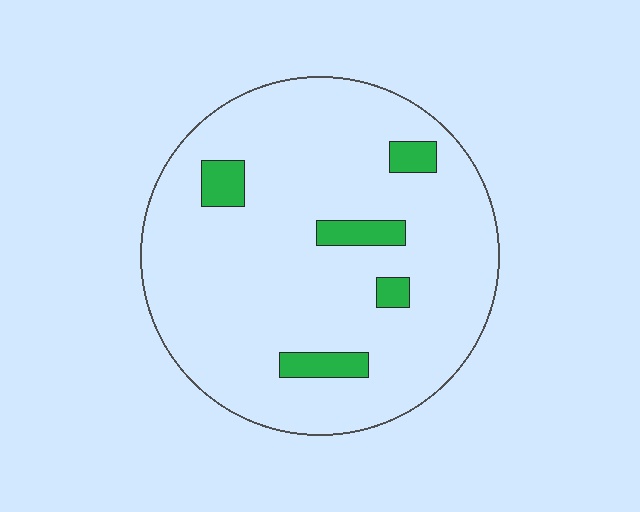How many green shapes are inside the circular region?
5.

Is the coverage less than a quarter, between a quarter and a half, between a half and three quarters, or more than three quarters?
Less than a quarter.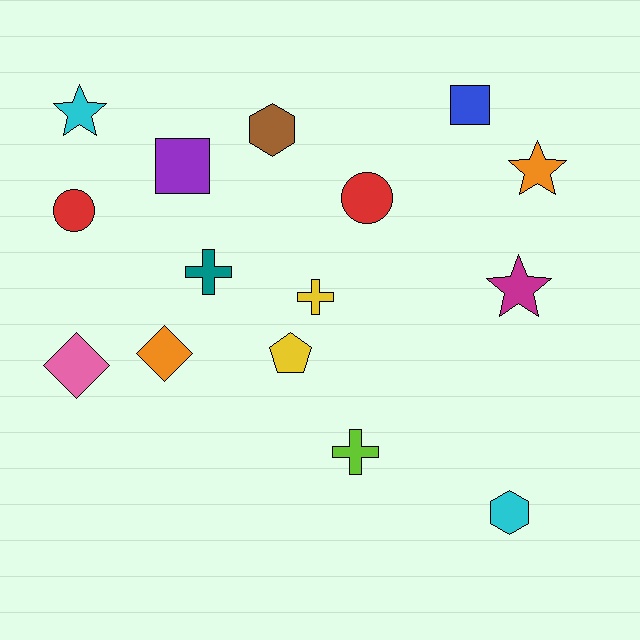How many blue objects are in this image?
There is 1 blue object.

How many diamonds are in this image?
There are 2 diamonds.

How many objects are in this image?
There are 15 objects.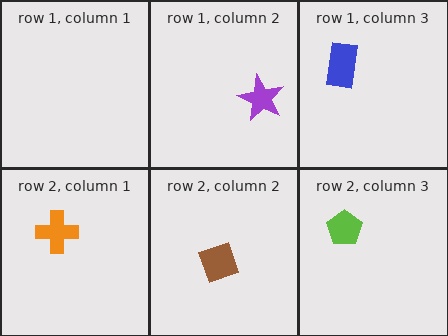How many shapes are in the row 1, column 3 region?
1.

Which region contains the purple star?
The row 1, column 2 region.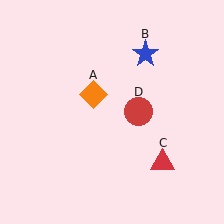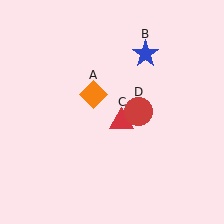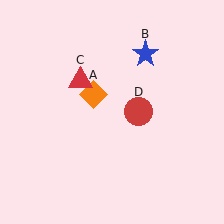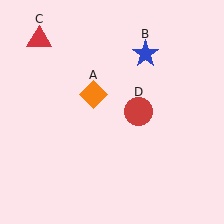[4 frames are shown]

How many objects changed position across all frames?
1 object changed position: red triangle (object C).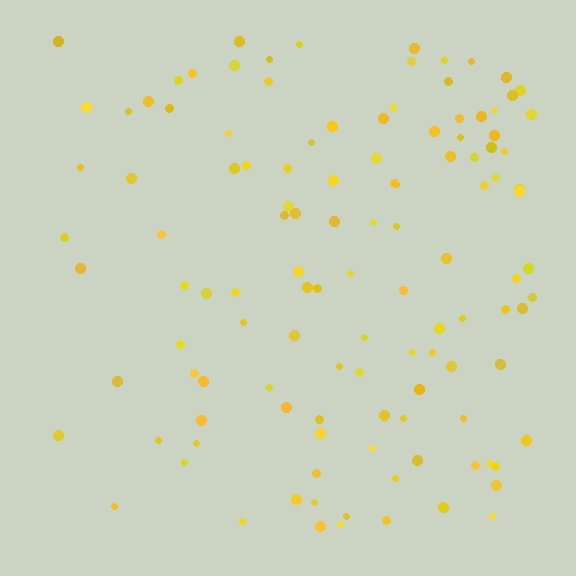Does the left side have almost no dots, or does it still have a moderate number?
Still a moderate number, just noticeably fewer than the right.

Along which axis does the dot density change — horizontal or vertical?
Horizontal.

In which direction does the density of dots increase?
From left to right, with the right side densest.